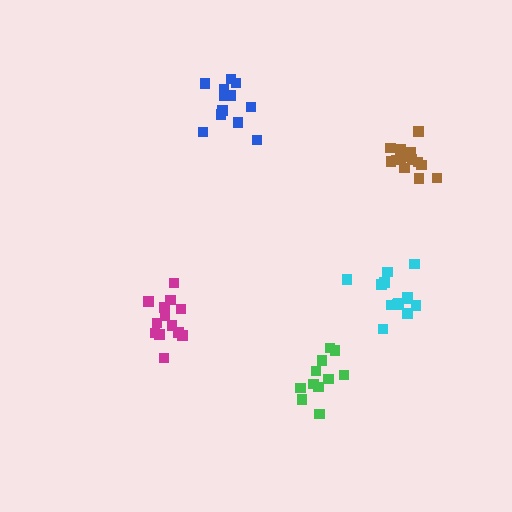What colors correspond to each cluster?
The clusters are colored: magenta, brown, green, cyan, blue.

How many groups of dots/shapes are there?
There are 5 groups.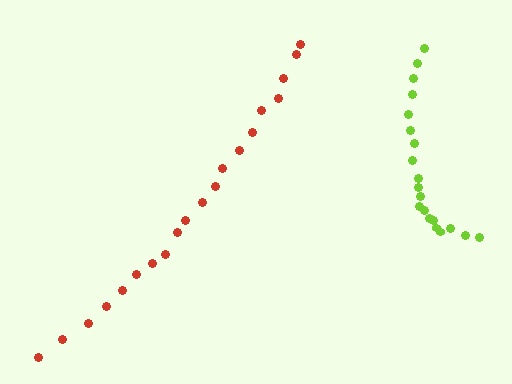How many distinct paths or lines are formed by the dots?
There are 2 distinct paths.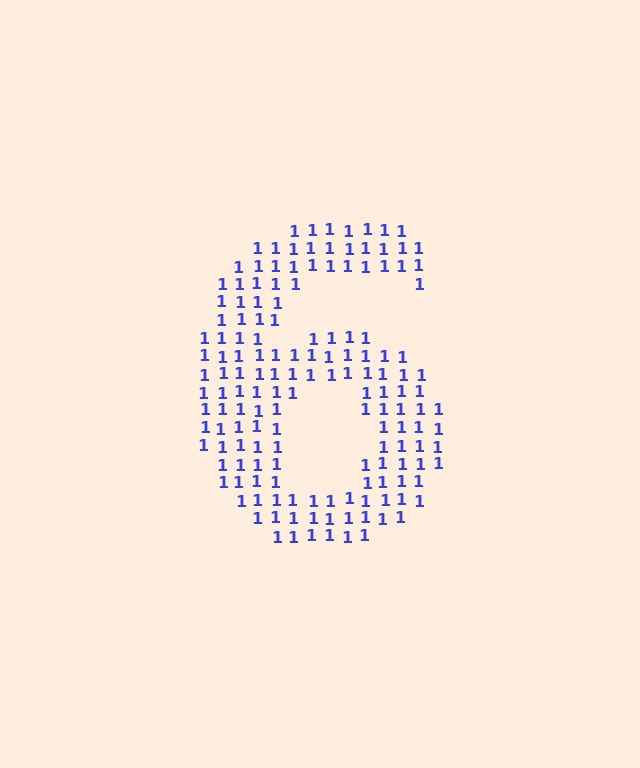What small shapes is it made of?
It is made of small digit 1's.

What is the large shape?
The large shape is the digit 6.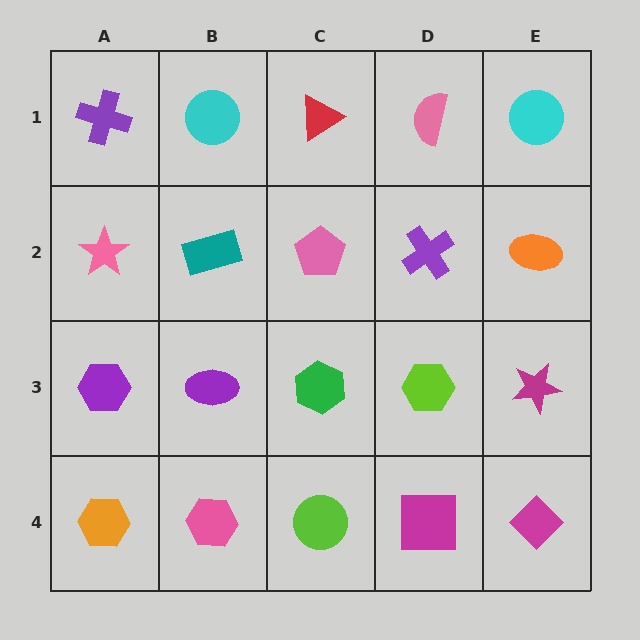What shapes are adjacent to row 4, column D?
A lime hexagon (row 3, column D), a lime circle (row 4, column C), a magenta diamond (row 4, column E).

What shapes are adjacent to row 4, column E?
A magenta star (row 3, column E), a magenta square (row 4, column D).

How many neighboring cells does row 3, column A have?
3.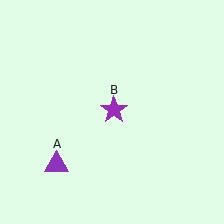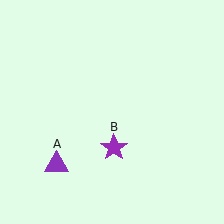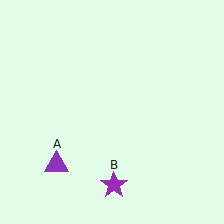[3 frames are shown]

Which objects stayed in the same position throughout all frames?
Purple triangle (object A) remained stationary.